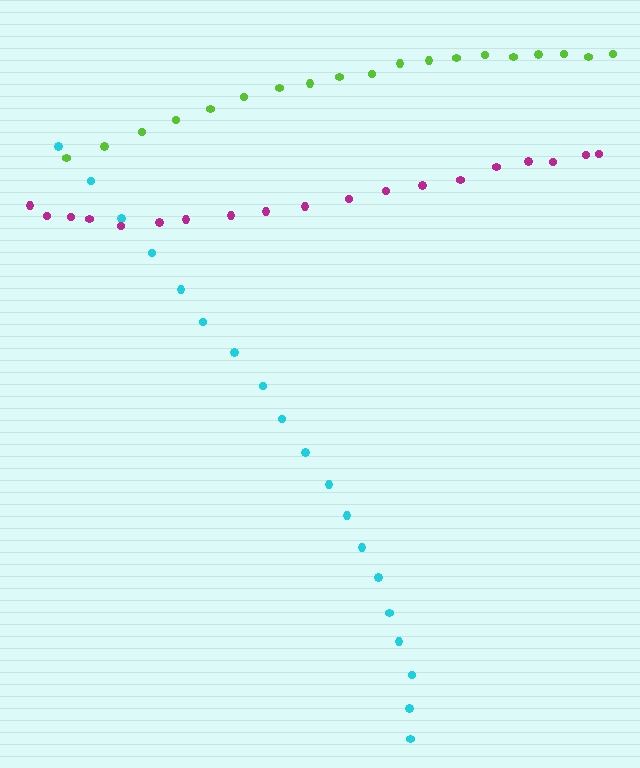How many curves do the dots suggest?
There are 3 distinct paths.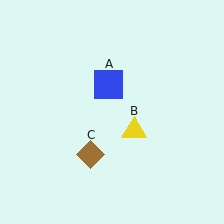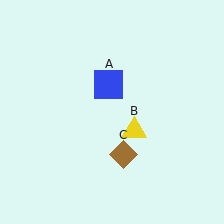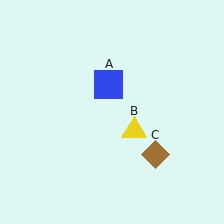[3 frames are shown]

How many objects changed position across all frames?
1 object changed position: brown diamond (object C).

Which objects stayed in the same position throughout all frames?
Blue square (object A) and yellow triangle (object B) remained stationary.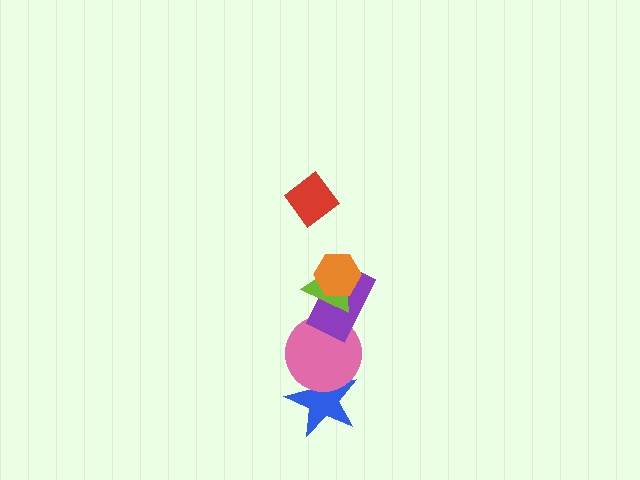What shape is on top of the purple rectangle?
The lime triangle is on top of the purple rectangle.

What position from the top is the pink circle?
The pink circle is 5th from the top.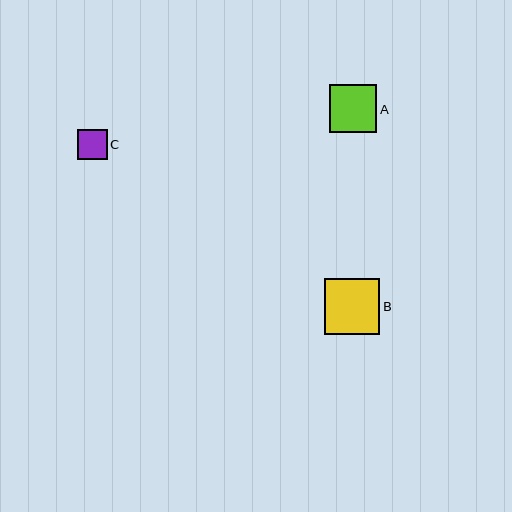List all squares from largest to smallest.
From largest to smallest: B, A, C.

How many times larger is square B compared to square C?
Square B is approximately 1.8 times the size of square C.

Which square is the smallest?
Square C is the smallest with a size of approximately 30 pixels.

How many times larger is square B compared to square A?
Square B is approximately 1.2 times the size of square A.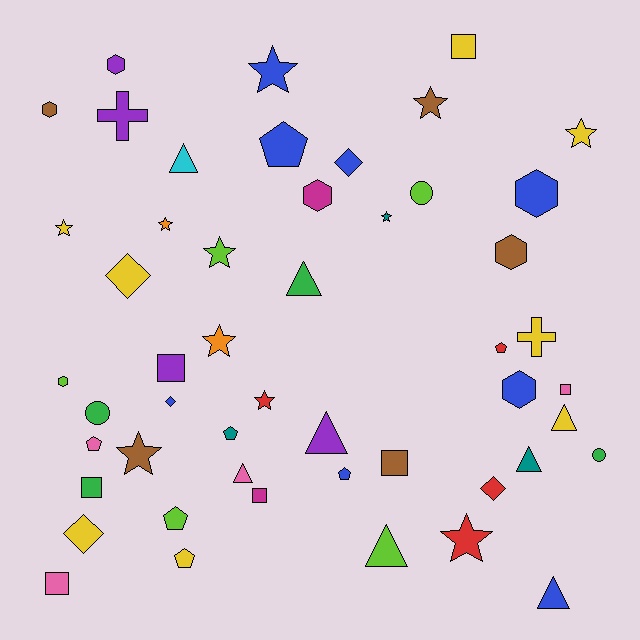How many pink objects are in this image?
There are 4 pink objects.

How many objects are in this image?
There are 50 objects.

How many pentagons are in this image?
There are 7 pentagons.